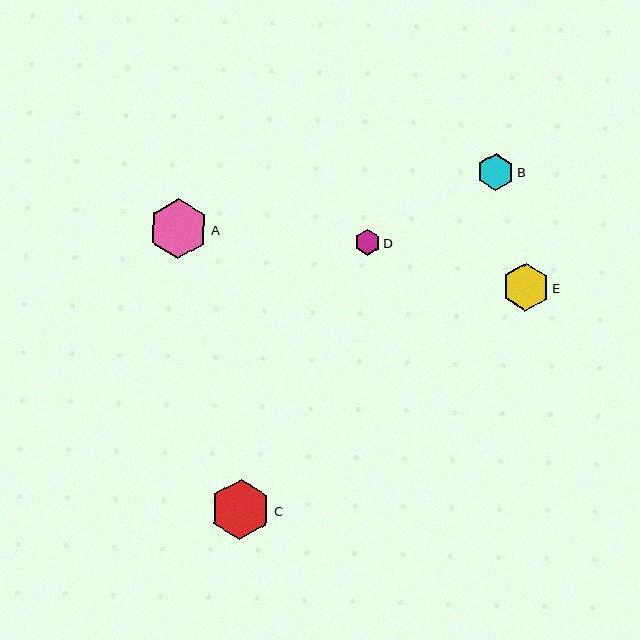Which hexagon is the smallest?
Hexagon D is the smallest with a size of approximately 26 pixels.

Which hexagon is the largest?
Hexagon C is the largest with a size of approximately 60 pixels.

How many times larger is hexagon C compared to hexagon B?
Hexagon C is approximately 1.6 times the size of hexagon B.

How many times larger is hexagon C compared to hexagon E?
Hexagon C is approximately 1.3 times the size of hexagon E.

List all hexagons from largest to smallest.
From largest to smallest: C, A, E, B, D.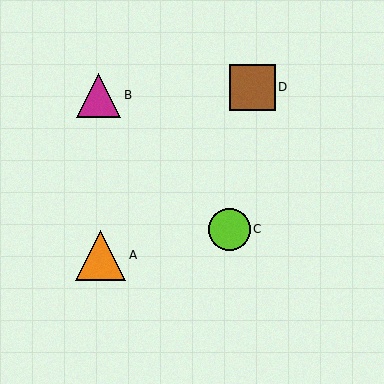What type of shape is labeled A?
Shape A is an orange triangle.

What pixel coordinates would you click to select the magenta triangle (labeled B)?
Click at (99, 95) to select the magenta triangle B.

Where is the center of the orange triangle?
The center of the orange triangle is at (101, 255).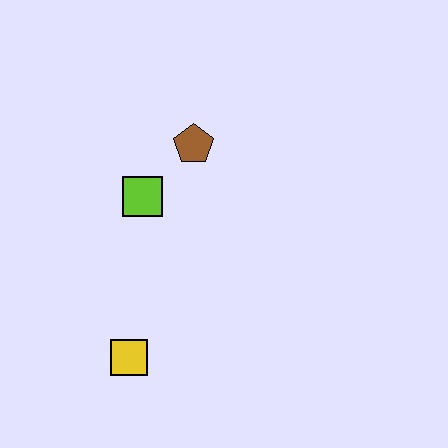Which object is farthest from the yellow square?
The brown pentagon is farthest from the yellow square.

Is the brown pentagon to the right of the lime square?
Yes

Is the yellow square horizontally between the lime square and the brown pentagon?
No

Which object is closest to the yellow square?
The lime square is closest to the yellow square.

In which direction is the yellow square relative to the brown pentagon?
The yellow square is below the brown pentagon.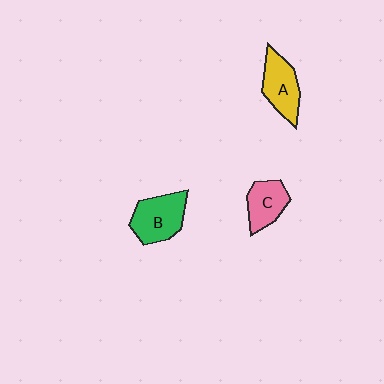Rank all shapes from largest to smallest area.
From largest to smallest: B (green), A (yellow), C (pink).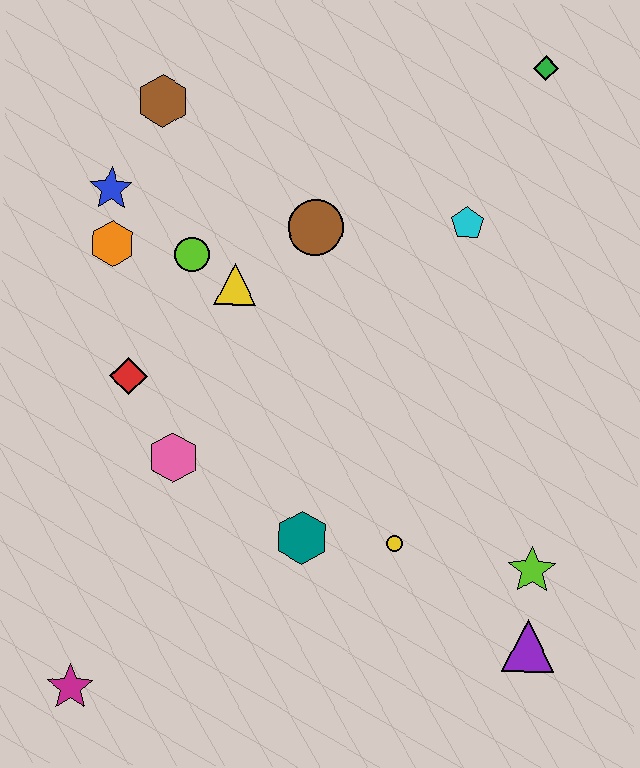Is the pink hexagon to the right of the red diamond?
Yes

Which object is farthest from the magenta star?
The green diamond is farthest from the magenta star.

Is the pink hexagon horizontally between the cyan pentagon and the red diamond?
Yes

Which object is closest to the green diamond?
The cyan pentagon is closest to the green diamond.